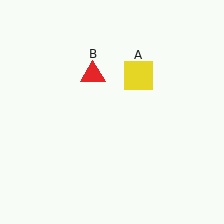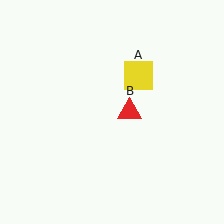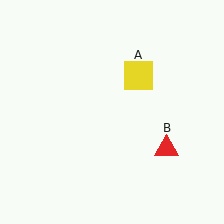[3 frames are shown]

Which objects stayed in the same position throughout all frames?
Yellow square (object A) remained stationary.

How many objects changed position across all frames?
1 object changed position: red triangle (object B).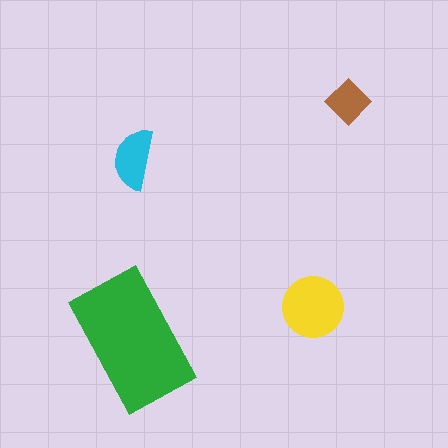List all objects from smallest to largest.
The brown diamond, the cyan semicircle, the yellow circle, the green rectangle.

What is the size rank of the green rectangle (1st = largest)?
1st.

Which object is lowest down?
The green rectangle is bottommost.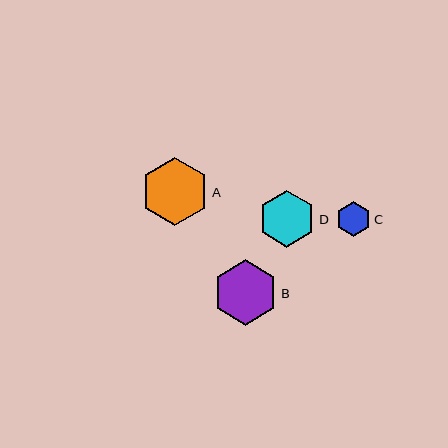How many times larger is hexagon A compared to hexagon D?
Hexagon A is approximately 1.2 times the size of hexagon D.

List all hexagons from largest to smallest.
From largest to smallest: A, B, D, C.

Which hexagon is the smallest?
Hexagon C is the smallest with a size of approximately 35 pixels.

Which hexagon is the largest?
Hexagon A is the largest with a size of approximately 68 pixels.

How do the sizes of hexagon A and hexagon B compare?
Hexagon A and hexagon B are approximately the same size.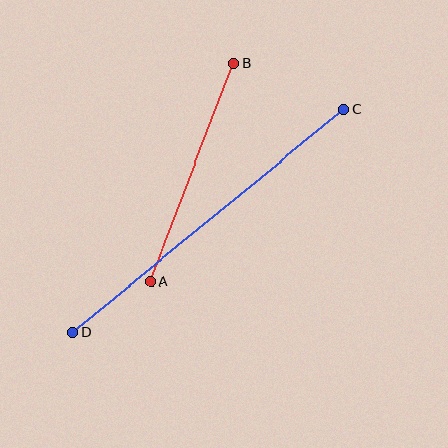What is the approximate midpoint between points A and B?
The midpoint is at approximately (192, 172) pixels.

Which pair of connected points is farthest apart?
Points C and D are farthest apart.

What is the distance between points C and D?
The distance is approximately 351 pixels.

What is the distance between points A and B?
The distance is approximately 233 pixels.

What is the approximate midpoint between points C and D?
The midpoint is at approximately (208, 221) pixels.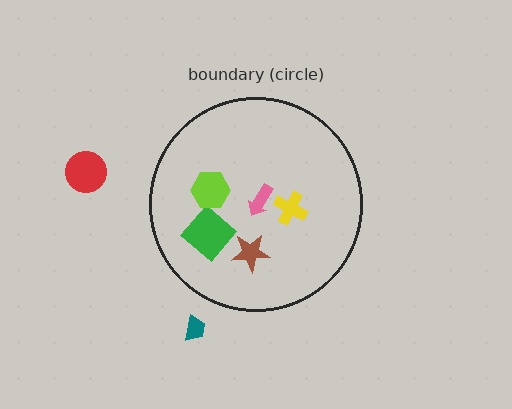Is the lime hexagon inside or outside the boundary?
Inside.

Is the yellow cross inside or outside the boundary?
Inside.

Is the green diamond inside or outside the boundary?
Inside.